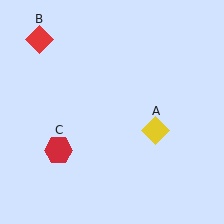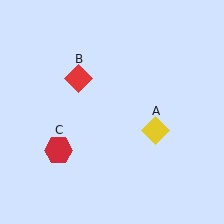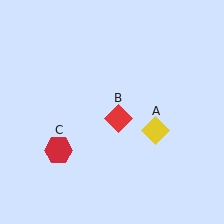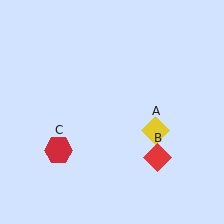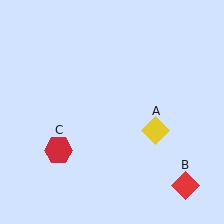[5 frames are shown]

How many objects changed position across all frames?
1 object changed position: red diamond (object B).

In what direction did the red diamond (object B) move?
The red diamond (object B) moved down and to the right.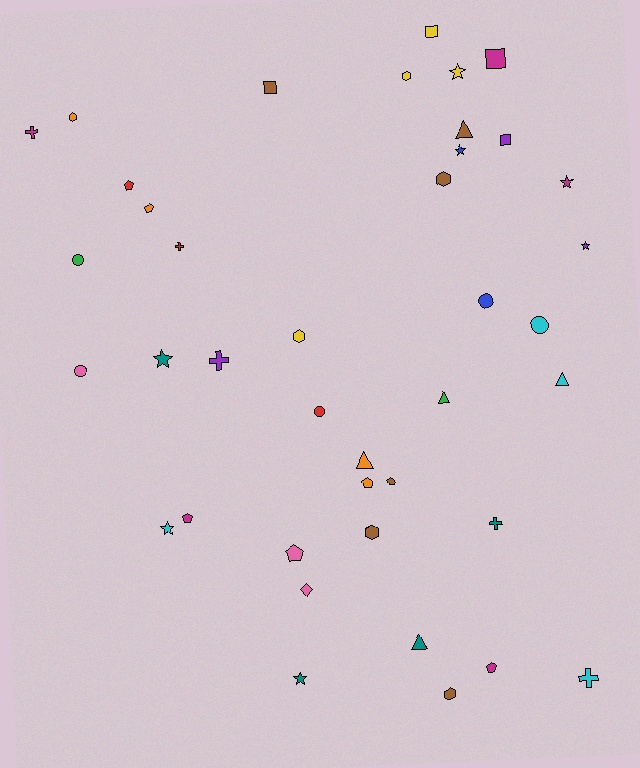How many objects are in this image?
There are 40 objects.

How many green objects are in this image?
There are 2 green objects.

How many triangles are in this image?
There are 5 triangles.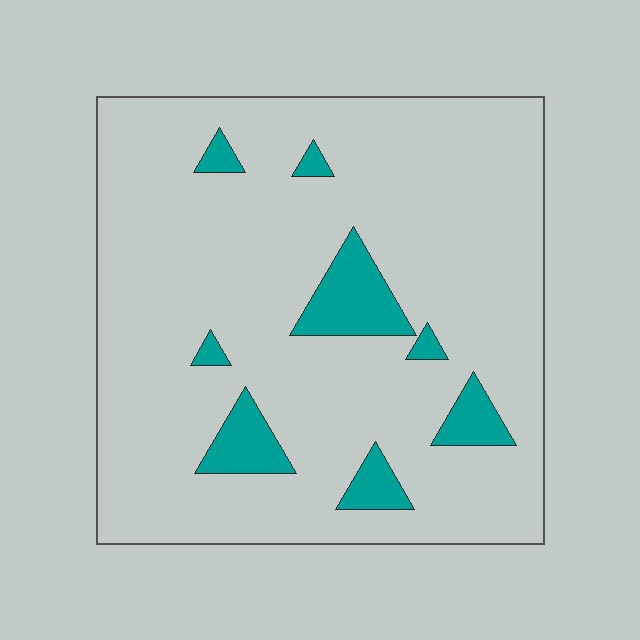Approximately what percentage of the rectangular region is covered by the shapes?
Approximately 10%.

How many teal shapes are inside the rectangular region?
8.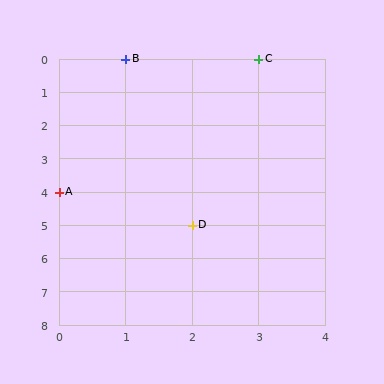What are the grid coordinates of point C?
Point C is at grid coordinates (3, 0).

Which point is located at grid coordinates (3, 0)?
Point C is at (3, 0).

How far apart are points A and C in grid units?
Points A and C are 3 columns and 4 rows apart (about 5.0 grid units diagonally).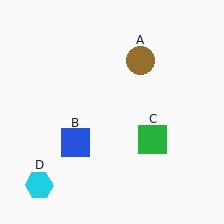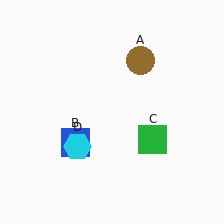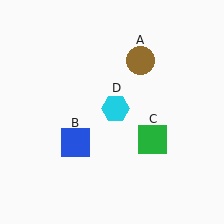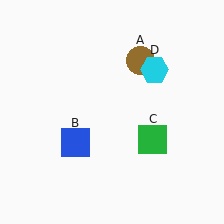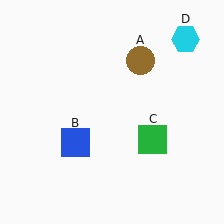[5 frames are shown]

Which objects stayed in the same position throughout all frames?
Brown circle (object A) and blue square (object B) and green square (object C) remained stationary.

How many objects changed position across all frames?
1 object changed position: cyan hexagon (object D).